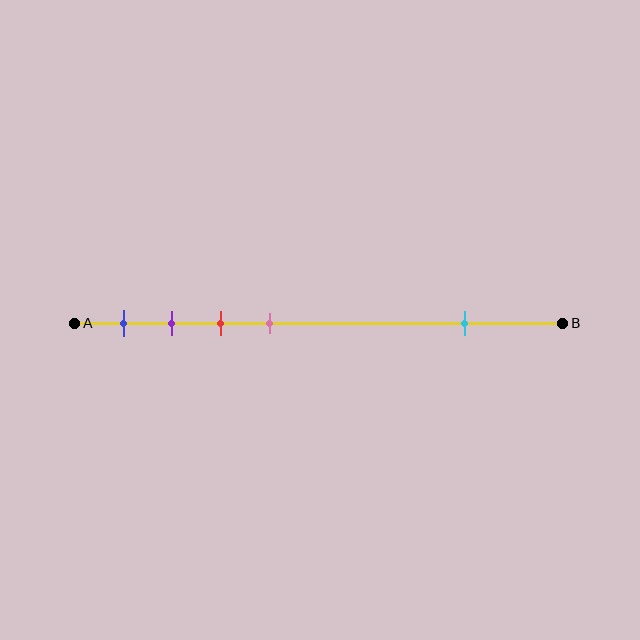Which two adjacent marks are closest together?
The purple and red marks are the closest adjacent pair.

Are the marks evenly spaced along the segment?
No, the marks are not evenly spaced.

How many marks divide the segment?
There are 5 marks dividing the segment.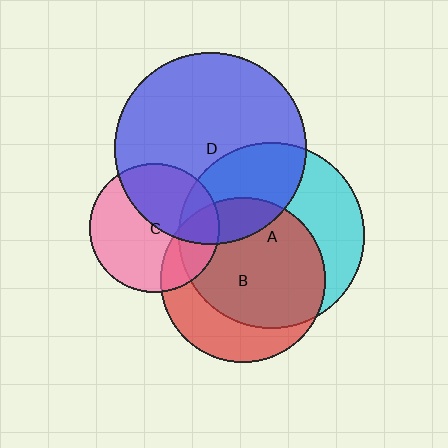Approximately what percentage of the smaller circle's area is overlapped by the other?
Approximately 20%.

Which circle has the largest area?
Circle D (blue).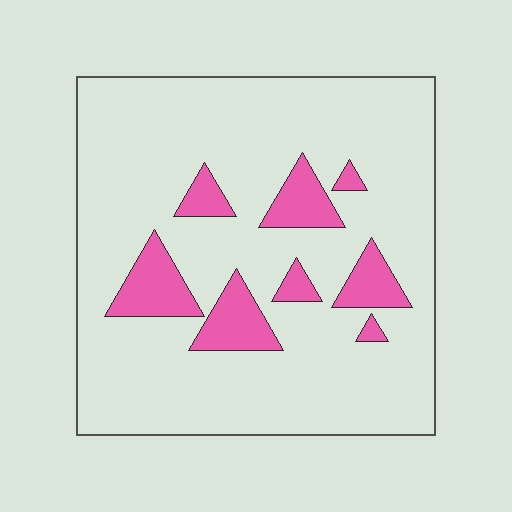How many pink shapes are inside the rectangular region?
8.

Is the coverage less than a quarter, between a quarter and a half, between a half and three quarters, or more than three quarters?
Less than a quarter.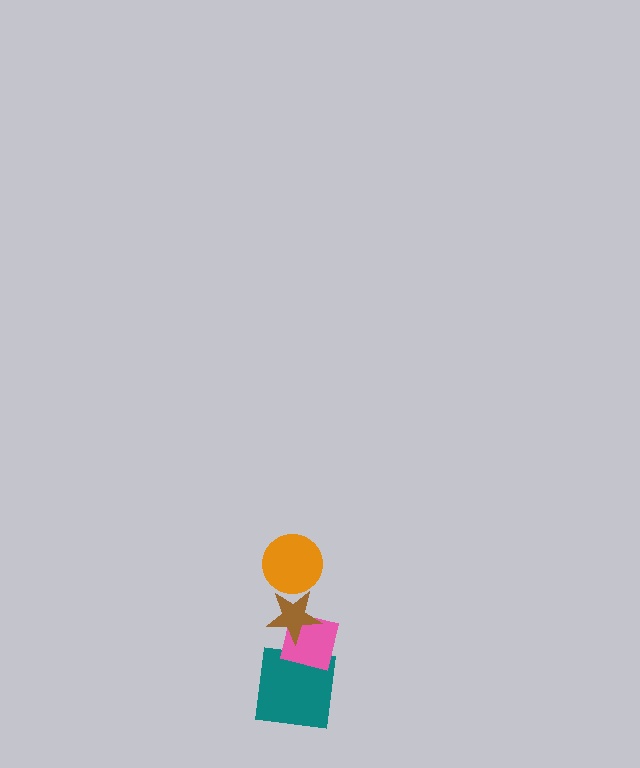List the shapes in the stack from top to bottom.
From top to bottom: the orange circle, the brown star, the pink square, the teal square.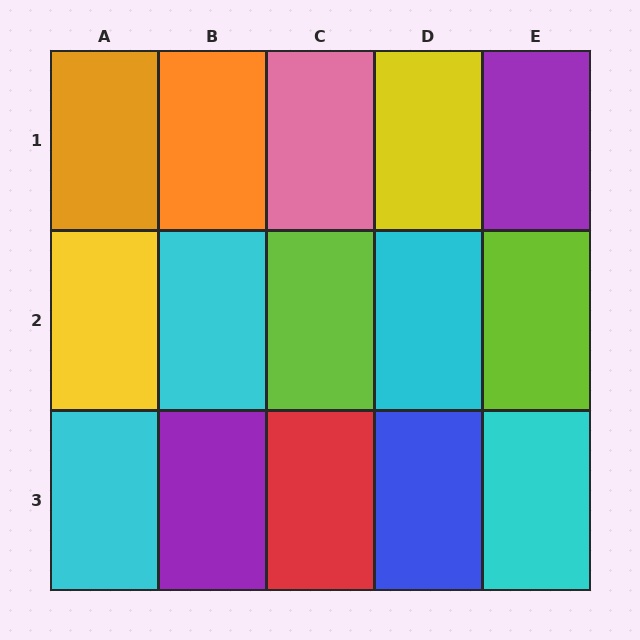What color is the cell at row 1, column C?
Pink.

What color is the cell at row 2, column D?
Cyan.